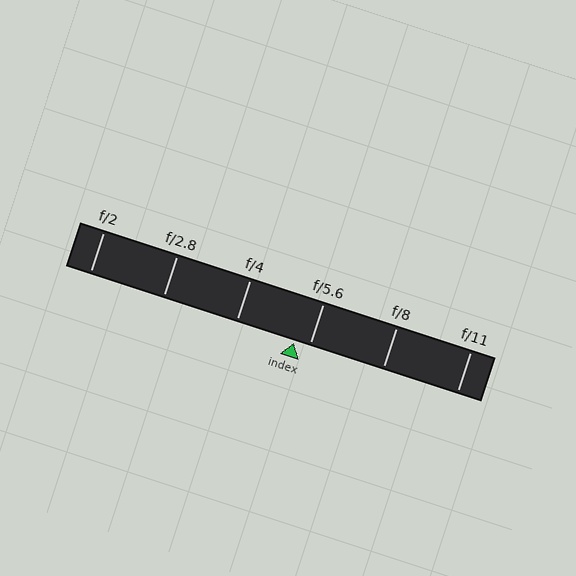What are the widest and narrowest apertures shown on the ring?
The widest aperture shown is f/2 and the narrowest is f/11.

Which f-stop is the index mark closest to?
The index mark is closest to f/5.6.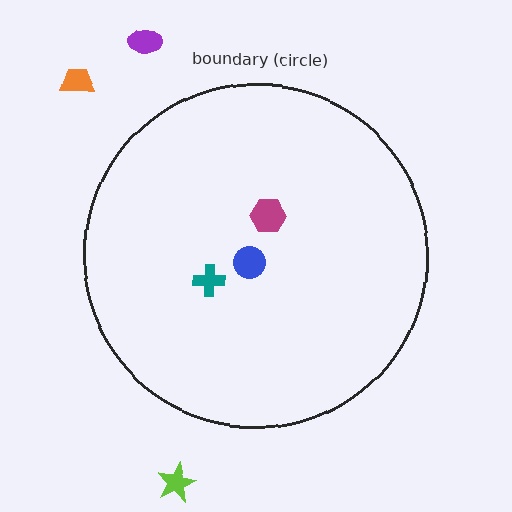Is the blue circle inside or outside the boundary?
Inside.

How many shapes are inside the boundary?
3 inside, 3 outside.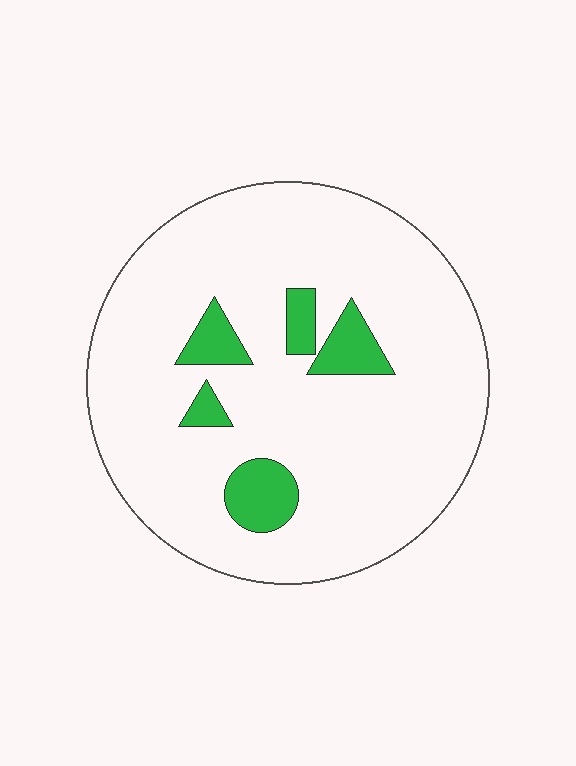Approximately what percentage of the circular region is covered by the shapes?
Approximately 10%.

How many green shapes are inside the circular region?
5.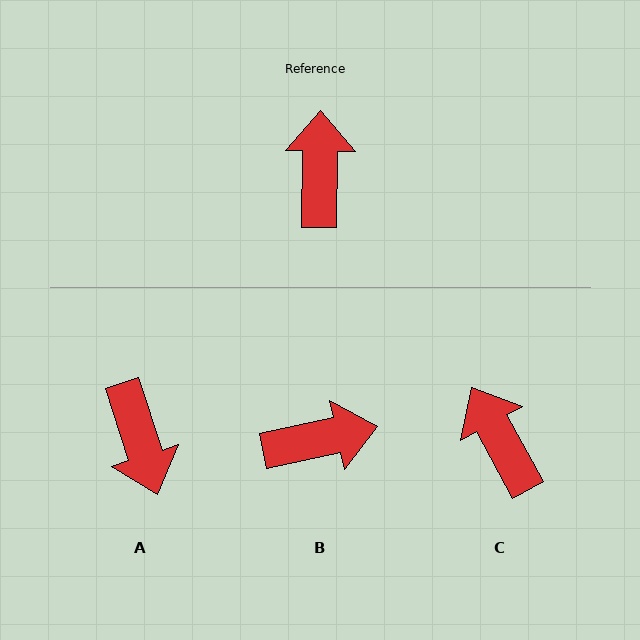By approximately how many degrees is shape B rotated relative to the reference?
Approximately 77 degrees clockwise.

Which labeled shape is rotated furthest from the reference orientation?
A, about 161 degrees away.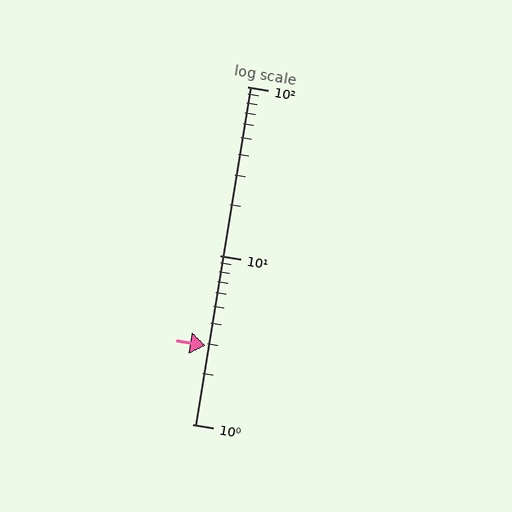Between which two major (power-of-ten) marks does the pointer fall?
The pointer is between 1 and 10.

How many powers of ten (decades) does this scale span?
The scale spans 2 decades, from 1 to 100.